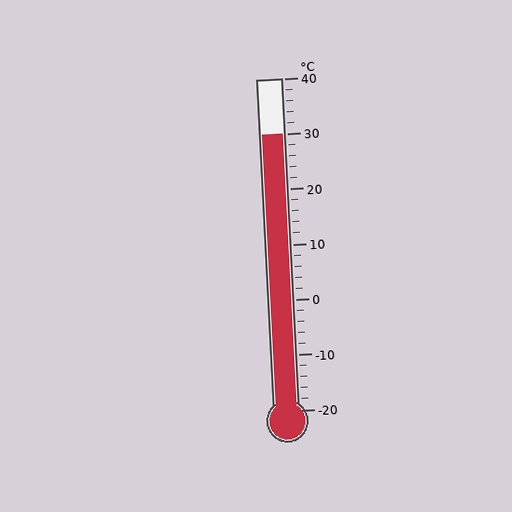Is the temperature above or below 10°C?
The temperature is above 10°C.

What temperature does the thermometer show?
The thermometer shows approximately 30°C.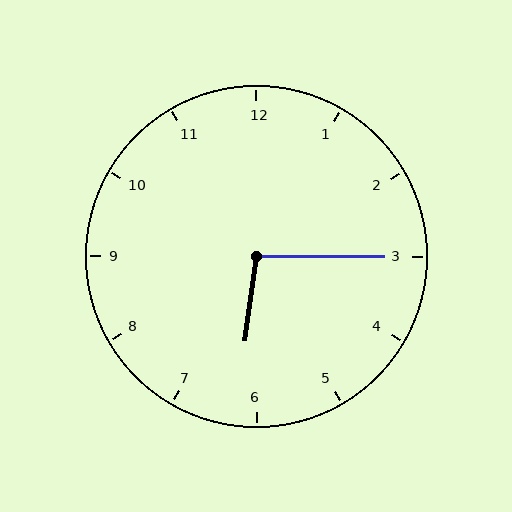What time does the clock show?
6:15.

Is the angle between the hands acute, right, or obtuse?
It is obtuse.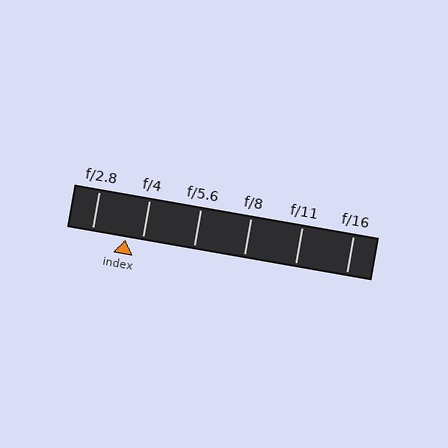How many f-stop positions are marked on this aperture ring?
There are 6 f-stop positions marked.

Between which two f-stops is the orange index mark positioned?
The index mark is between f/2.8 and f/4.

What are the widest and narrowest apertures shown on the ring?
The widest aperture shown is f/2.8 and the narrowest is f/16.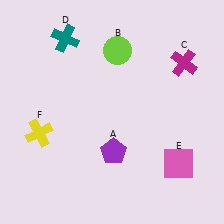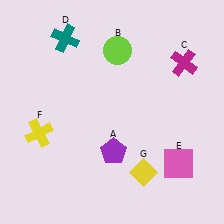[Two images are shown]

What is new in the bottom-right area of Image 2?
A yellow diamond (G) was added in the bottom-right area of Image 2.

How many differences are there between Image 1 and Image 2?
There is 1 difference between the two images.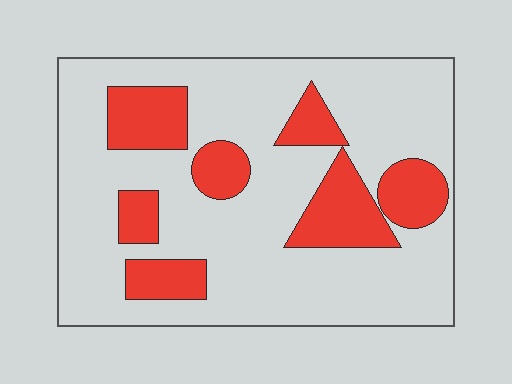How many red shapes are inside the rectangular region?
7.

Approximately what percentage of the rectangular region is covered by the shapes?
Approximately 25%.